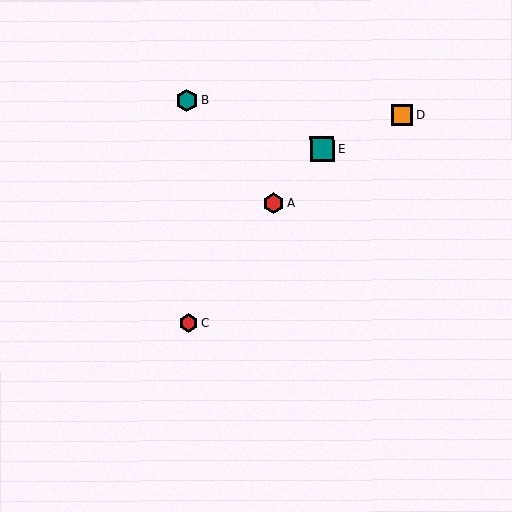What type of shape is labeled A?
Shape A is a red hexagon.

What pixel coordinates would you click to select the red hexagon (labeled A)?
Click at (273, 203) to select the red hexagon A.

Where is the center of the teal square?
The center of the teal square is at (322, 148).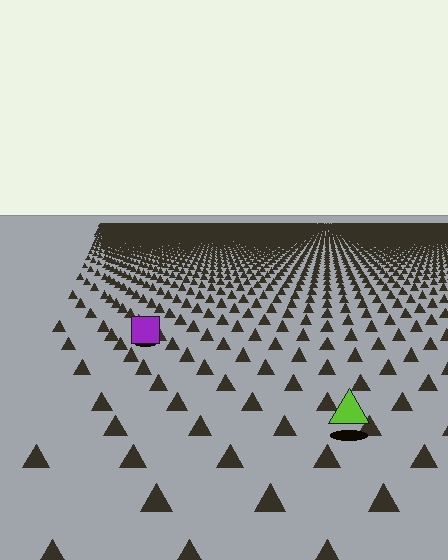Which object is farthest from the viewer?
The purple square is farthest from the viewer. It appears smaller and the ground texture around it is denser.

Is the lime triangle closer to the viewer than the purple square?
Yes. The lime triangle is closer — you can tell from the texture gradient: the ground texture is coarser near it.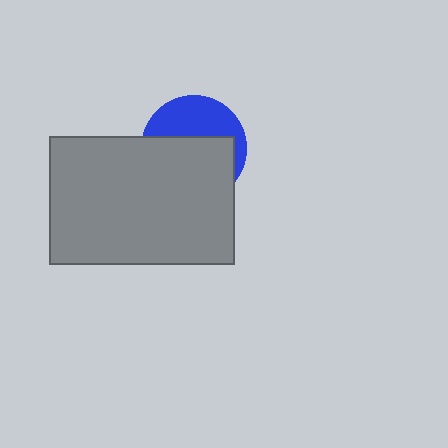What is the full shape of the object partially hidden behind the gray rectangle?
The partially hidden object is a blue circle.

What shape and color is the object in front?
The object in front is a gray rectangle.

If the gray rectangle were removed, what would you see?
You would see the complete blue circle.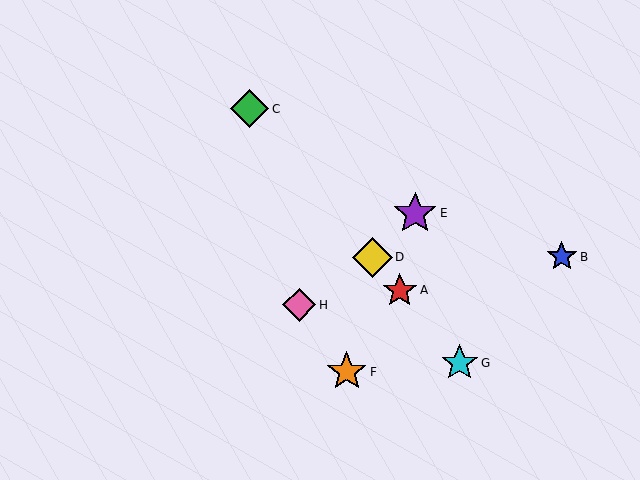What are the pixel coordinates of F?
Object F is at (347, 372).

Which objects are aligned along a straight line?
Objects A, C, D, G are aligned along a straight line.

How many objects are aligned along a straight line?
4 objects (A, C, D, G) are aligned along a straight line.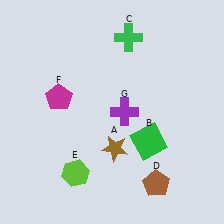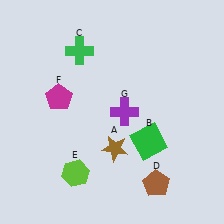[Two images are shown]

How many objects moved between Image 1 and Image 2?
1 object moved between the two images.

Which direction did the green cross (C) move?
The green cross (C) moved left.